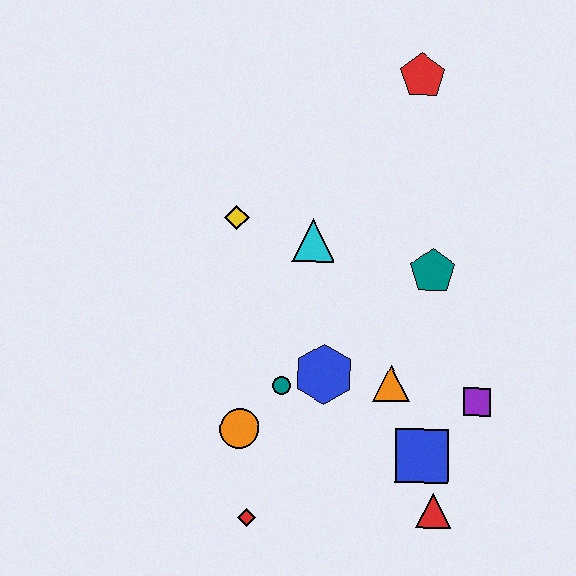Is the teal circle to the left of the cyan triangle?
Yes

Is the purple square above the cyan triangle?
No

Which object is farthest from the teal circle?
The red pentagon is farthest from the teal circle.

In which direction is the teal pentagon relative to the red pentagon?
The teal pentagon is below the red pentagon.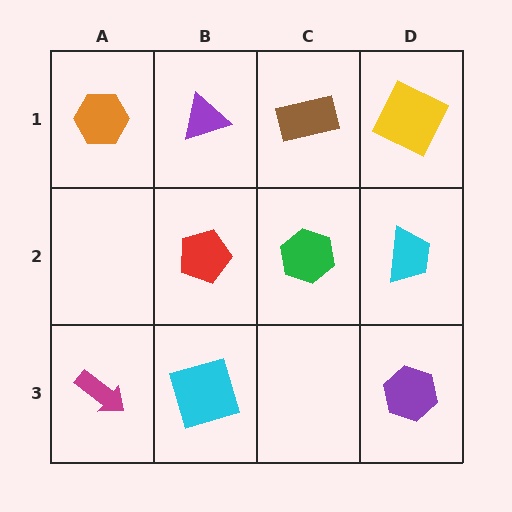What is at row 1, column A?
An orange hexagon.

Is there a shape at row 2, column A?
No, that cell is empty.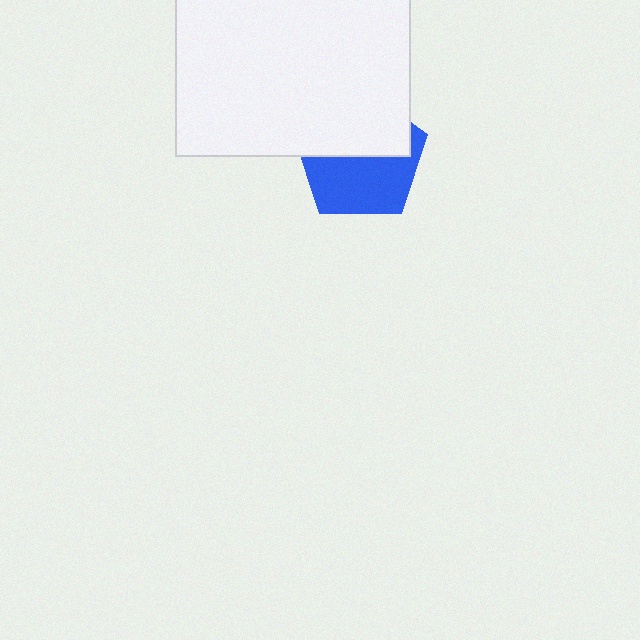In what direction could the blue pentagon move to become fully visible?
The blue pentagon could move down. That would shift it out from behind the white rectangle entirely.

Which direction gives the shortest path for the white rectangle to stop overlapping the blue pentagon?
Moving up gives the shortest separation.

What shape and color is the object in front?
The object in front is a white rectangle.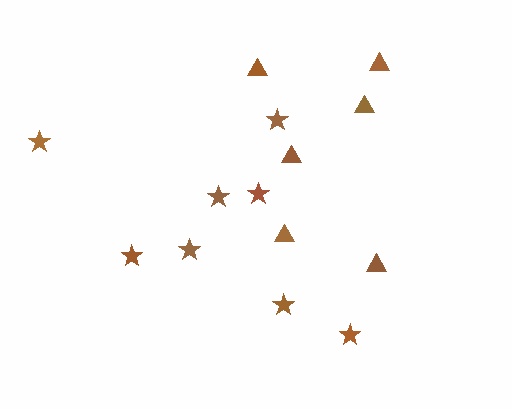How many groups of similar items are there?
There are 2 groups: one group of triangles (6) and one group of stars (8).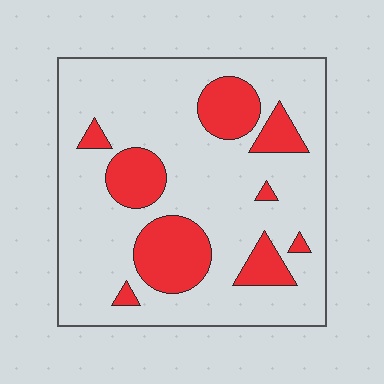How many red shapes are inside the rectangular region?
9.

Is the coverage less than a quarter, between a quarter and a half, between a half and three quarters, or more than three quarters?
Less than a quarter.